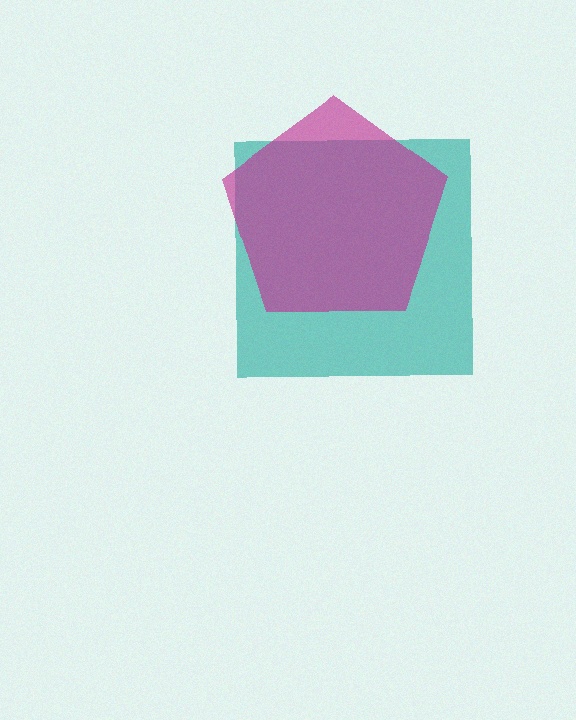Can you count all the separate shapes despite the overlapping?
Yes, there are 2 separate shapes.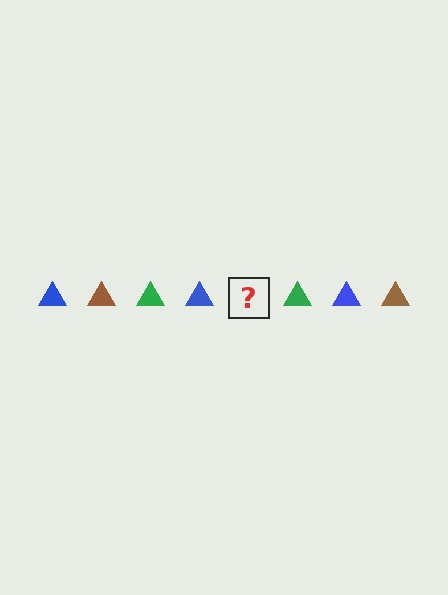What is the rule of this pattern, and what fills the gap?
The rule is that the pattern cycles through blue, brown, green triangles. The gap should be filled with a brown triangle.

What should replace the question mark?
The question mark should be replaced with a brown triangle.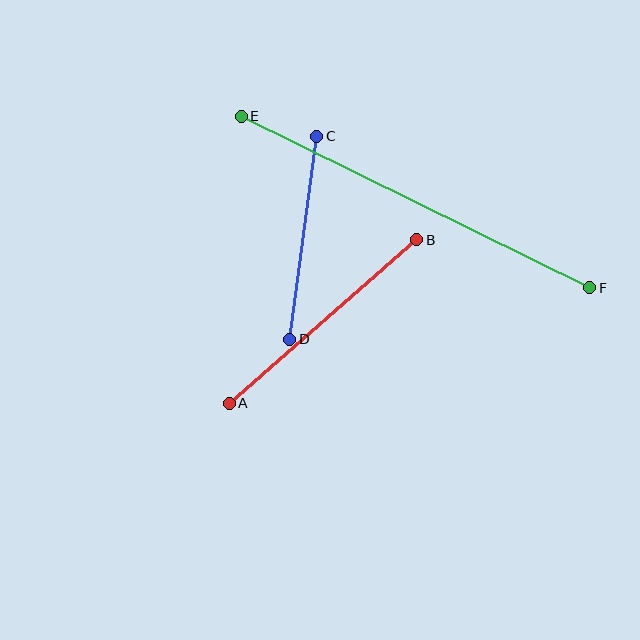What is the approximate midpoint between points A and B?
The midpoint is at approximately (323, 321) pixels.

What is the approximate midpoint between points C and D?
The midpoint is at approximately (303, 238) pixels.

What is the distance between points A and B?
The distance is approximately 249 pixels.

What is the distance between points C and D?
The distance is approximately 205 pixels.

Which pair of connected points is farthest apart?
Points E and F are farthest apart.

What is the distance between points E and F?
The distance is approximately 389 pixels.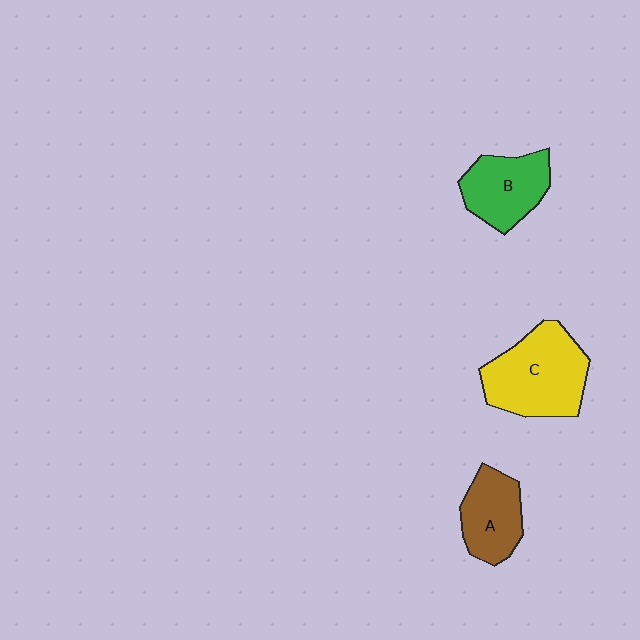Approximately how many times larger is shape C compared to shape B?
Approximately 1.4 times.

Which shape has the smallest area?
Shape A (brown).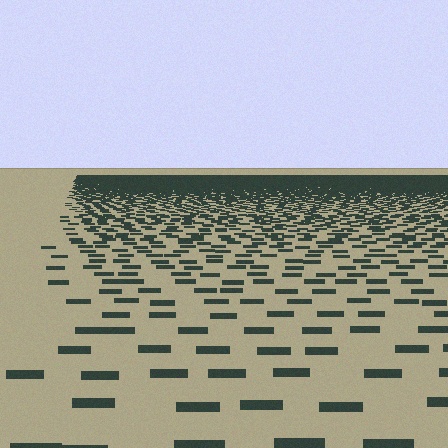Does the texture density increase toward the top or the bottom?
Density increases toward the top.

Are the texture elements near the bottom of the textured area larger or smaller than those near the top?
Larger. Near the bottom, elements are closer to the viewer and appear at a bigger on-screen size.